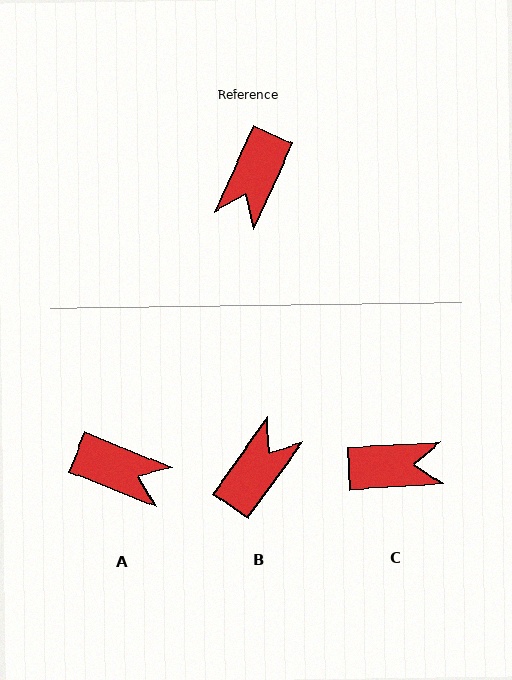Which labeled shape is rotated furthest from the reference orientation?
B, about 169 degrees away.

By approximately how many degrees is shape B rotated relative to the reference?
Approximately 169 degrees counter-clockwise.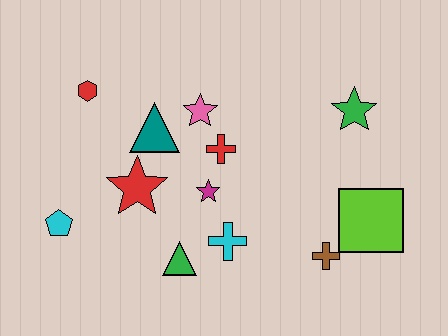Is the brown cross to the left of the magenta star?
No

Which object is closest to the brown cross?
The lime square is closest to the brown cross.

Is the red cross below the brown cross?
No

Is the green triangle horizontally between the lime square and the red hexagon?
Yes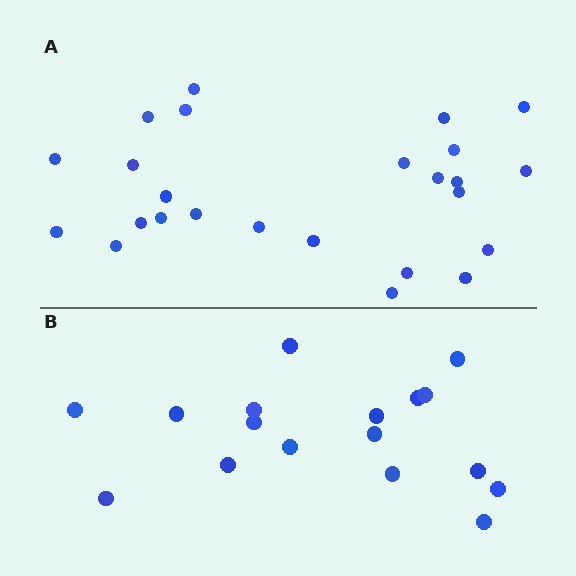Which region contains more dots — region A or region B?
Region A (the top region) has more dots.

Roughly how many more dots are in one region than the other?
Region A has roughly 8 or so more dots than region B.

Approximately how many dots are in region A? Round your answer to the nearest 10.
About 20 dots. (The exact count is 25, which rounds to 20.)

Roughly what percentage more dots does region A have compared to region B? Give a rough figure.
About 45% more.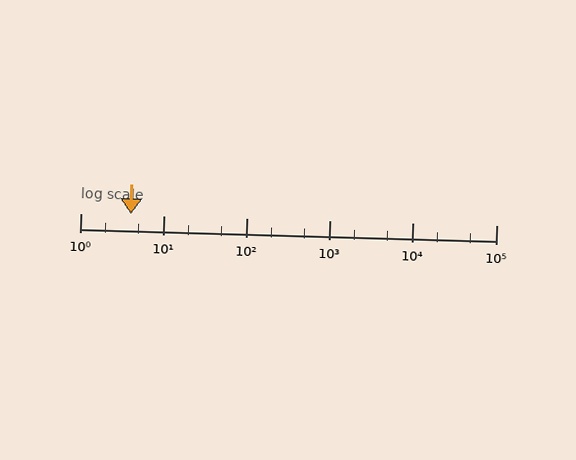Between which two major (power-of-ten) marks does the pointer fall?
The pointer is between 1 and 10.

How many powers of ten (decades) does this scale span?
The scale spans 5 decades, from 1 to 100000.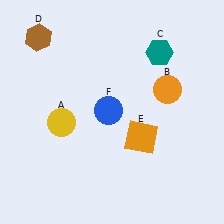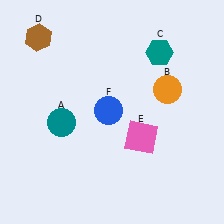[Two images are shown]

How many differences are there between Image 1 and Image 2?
There are 2 differences between the two images.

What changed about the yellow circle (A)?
In Image 1, A is yellow. In Image 2, it changed to teal.